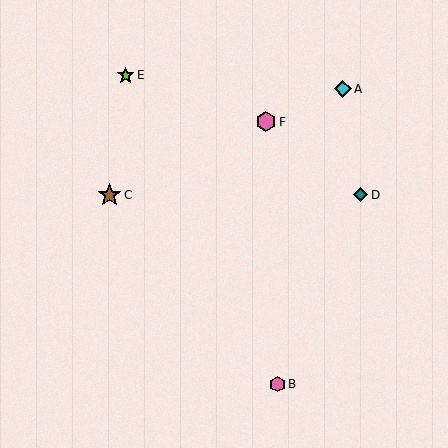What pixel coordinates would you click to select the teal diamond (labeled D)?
Click at (361, 195) to select the teal diamond D.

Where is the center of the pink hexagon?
The center of the pink hexagon is at (278, 384).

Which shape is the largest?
The brown star (labeled C) is the largest.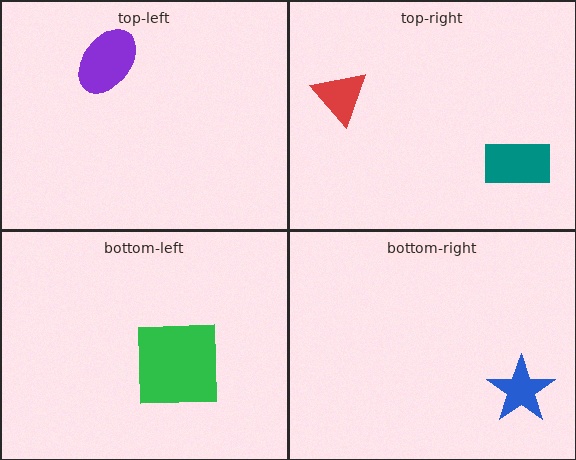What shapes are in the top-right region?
The teal rectangle, the red triangle.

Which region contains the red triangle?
The top-right region.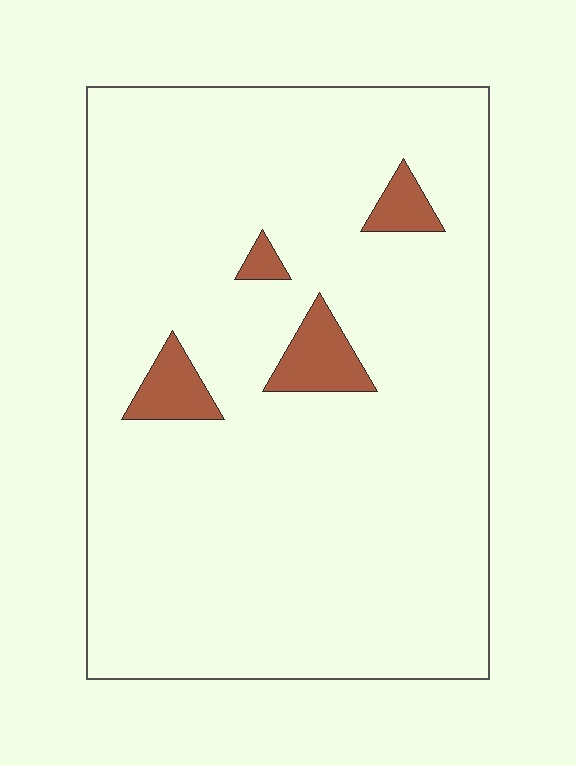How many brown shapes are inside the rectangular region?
4.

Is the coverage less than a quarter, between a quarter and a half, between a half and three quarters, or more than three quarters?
Less than a quarter.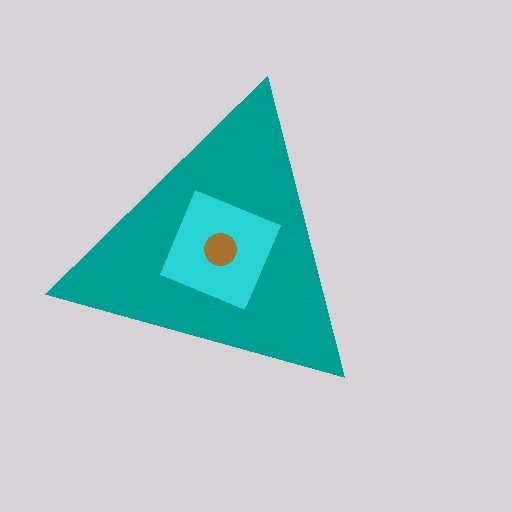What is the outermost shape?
The teal triangle.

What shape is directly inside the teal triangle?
The cyan diamond.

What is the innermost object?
The brown circle.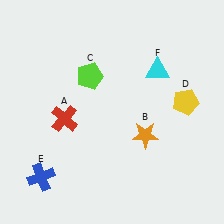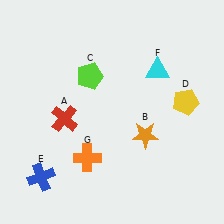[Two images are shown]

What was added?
An orange cross (G) was added in Image 2.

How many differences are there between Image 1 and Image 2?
There is 1 difference between the two images.